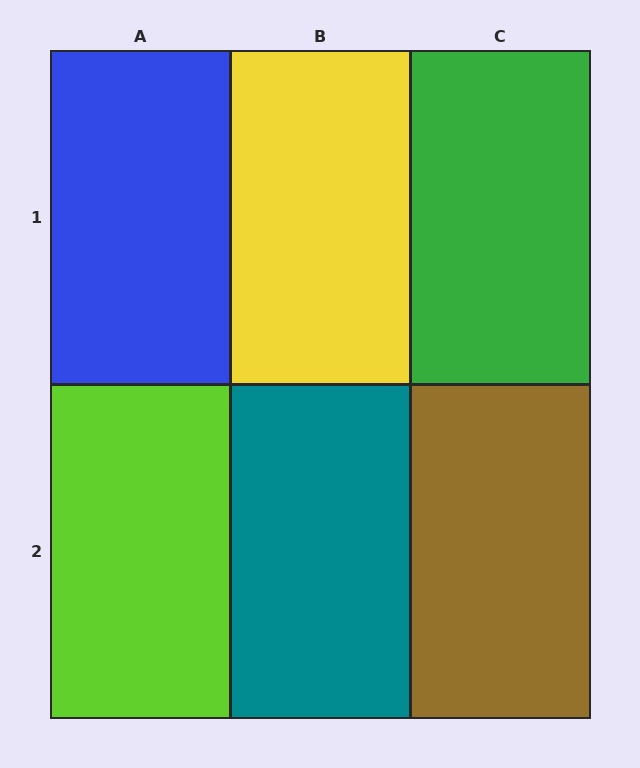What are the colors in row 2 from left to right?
Lime, teal, brown.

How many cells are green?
1 cell is green.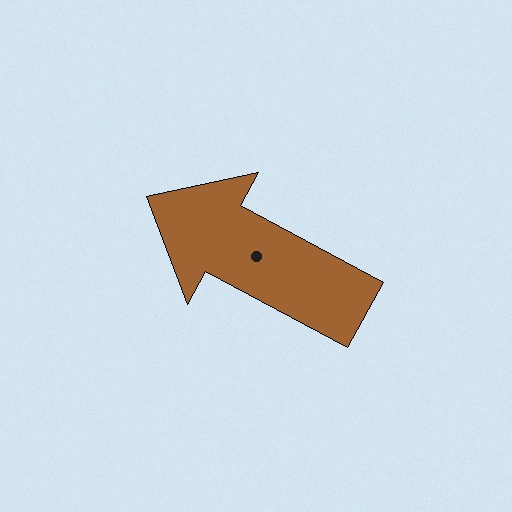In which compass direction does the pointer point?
Northwest.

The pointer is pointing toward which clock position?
Roughly 10 o'clock.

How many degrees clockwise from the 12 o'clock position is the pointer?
Approximately 298 degrees.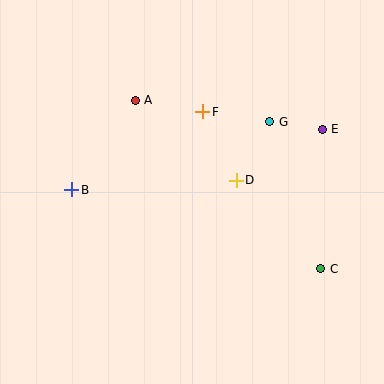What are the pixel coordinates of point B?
Point B is at (72, 190).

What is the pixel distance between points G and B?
The distance between G and B is 209 pixels.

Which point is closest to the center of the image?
Point D at (236, 180) is closest to the center.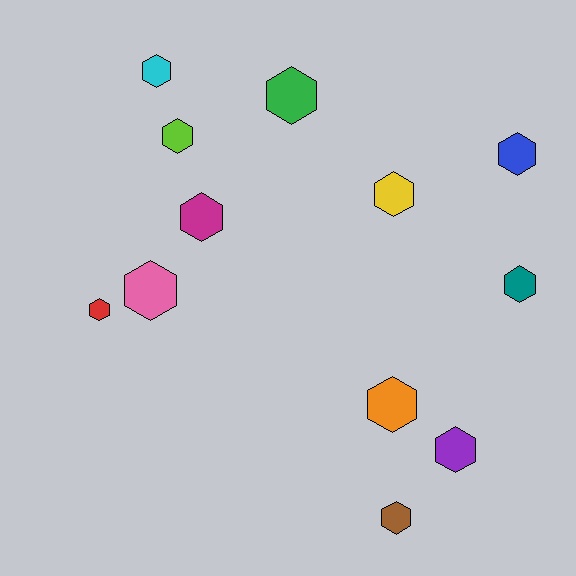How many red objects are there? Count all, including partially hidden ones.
There is 1 red object.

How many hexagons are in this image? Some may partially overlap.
There are 12 hexagons.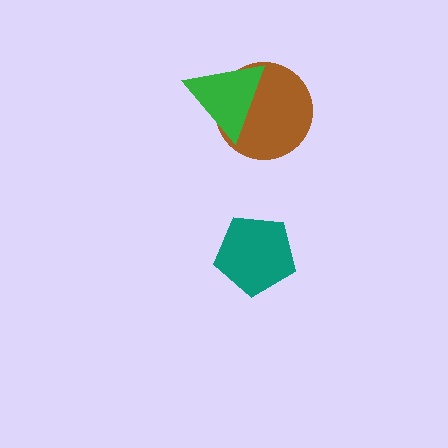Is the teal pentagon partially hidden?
No, no other shape covers it.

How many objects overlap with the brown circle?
1 object overlaps with the brown circle.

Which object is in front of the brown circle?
The green triangle is in front of the brown circle.